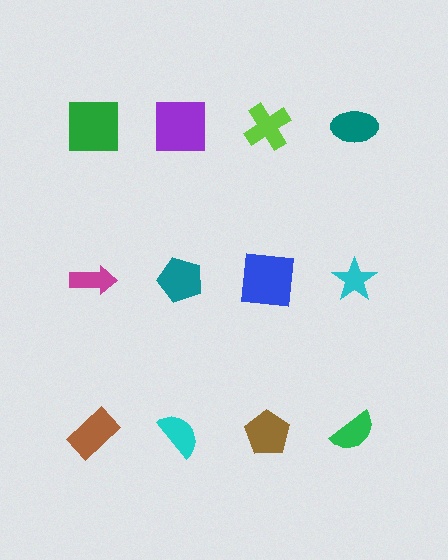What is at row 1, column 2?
A purple square.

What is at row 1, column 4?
A teal ellipse.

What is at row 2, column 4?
A cyan star.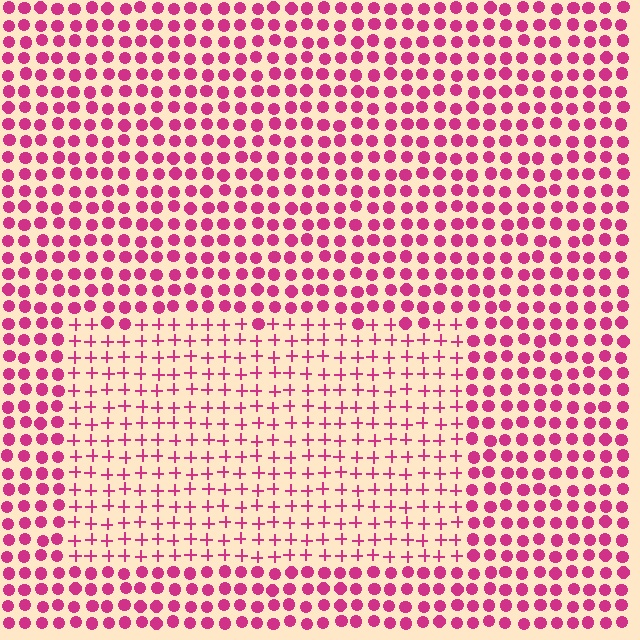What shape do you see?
I see a rectangle.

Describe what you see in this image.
The image is filled with small magenta elements arranged in a uniform grid. A rectangle-shaped region contains plus signs, while the surrounding area contains circles. The boundary is defined purely by the change in element shape.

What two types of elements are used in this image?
The image uses plus signs inside the rectangle region and circles outside it.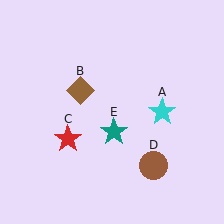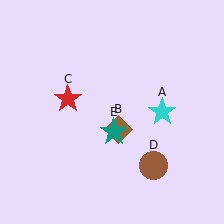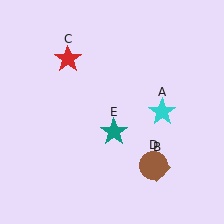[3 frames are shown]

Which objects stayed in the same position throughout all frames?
Cyan star (object A) and brown circle (object D) and teal star (object E) remained stationary.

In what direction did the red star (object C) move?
The red star (object C) moved up.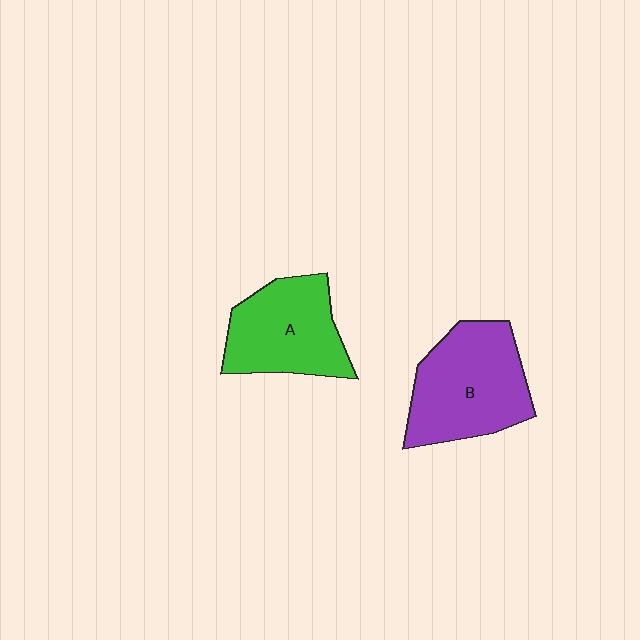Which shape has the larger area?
Shape B (purple).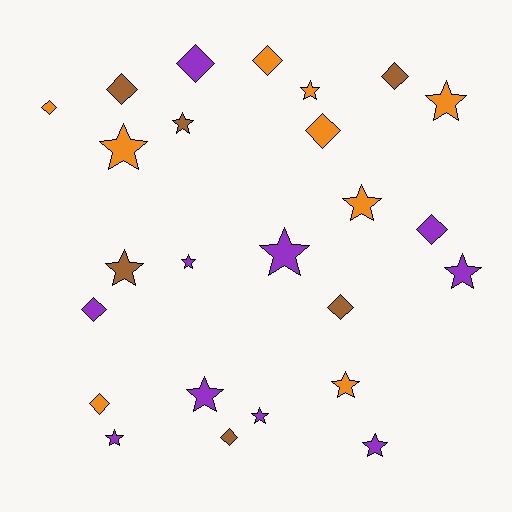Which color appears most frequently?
Purple, with 10 objects.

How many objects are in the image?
There are 25 objects.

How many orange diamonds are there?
There are 4 orange diamonds.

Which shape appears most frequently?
Star, with 14 objects.